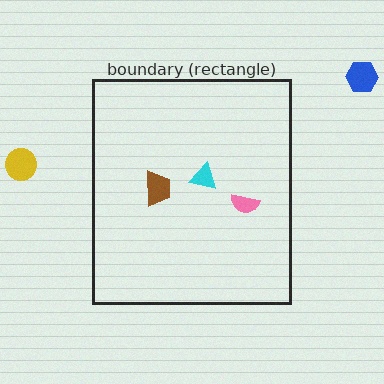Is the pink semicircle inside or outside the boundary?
Inside.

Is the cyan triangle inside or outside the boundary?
Inside.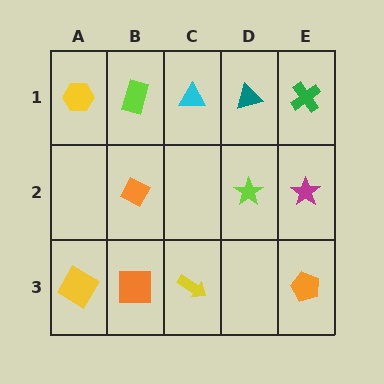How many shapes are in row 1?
5 shapes.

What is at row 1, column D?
A teal triangle.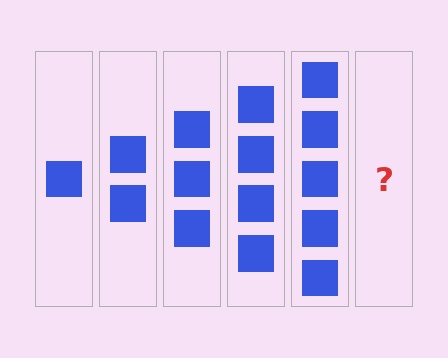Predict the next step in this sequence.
The next step is 6 squares.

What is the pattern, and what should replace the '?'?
The pattern is that each step adds one more square. The '?' should be 6 squares.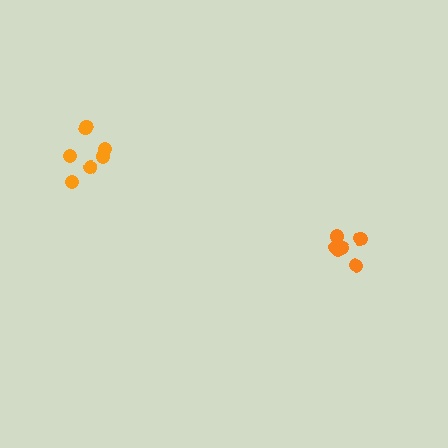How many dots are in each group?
Group 1: 6 dots, Group 2: 6 dots (12 total).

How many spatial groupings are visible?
There are 2 spatial groupings.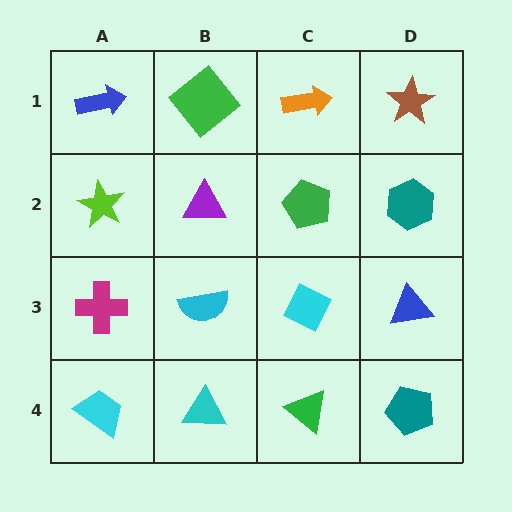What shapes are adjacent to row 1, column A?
A lime star (row 2, column A), a green diamond (row 1, column B).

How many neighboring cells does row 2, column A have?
3.